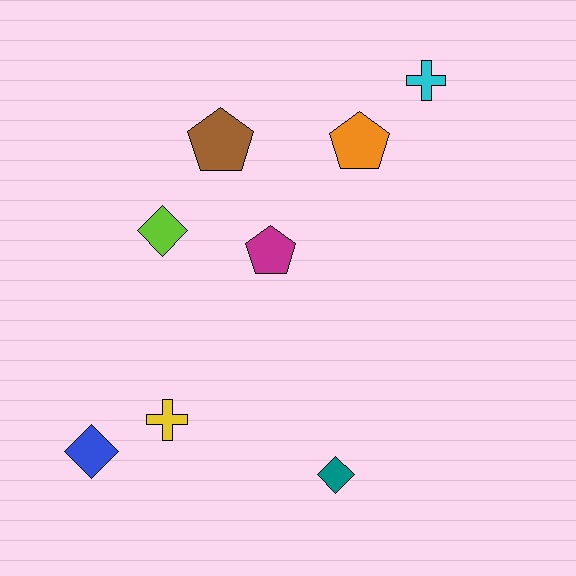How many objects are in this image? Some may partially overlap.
There are 8 objects.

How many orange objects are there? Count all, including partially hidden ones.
There is 1 orange object.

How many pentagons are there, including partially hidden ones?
There are 3 pentagons.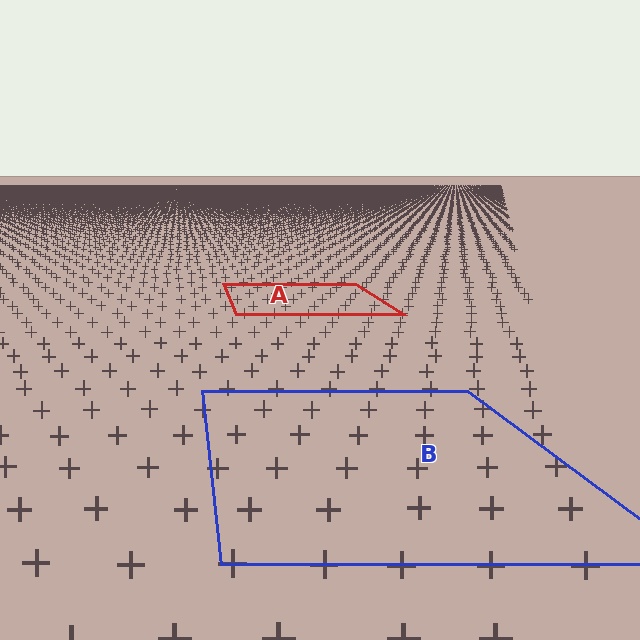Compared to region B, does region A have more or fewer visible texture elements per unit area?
Region A has more texture elements per unit area — they are packed more densely because it is farther away.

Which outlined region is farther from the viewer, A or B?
Region A is farther from the viewer — the texture elements inside it appear smaller and more densely packed.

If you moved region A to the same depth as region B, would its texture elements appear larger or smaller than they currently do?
They would appear larger. At a closer depth, the same texture elements are projected at a bigger on-screen size.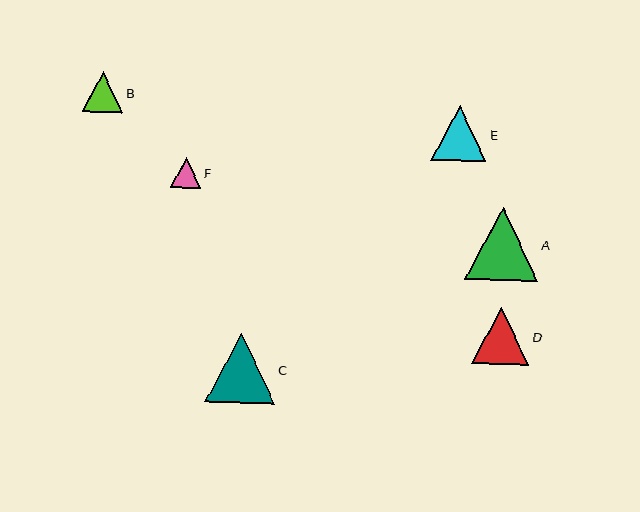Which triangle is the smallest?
Triangle F is the smallest with a size of approximately 30 pixels.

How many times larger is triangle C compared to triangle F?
Triangle C is approximately 2.3 times the size of triangle F.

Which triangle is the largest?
Triangle A is the largest with a size of approximately 72 pixels.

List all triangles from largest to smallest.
From largest to smallest: A, C, D, E, B, F.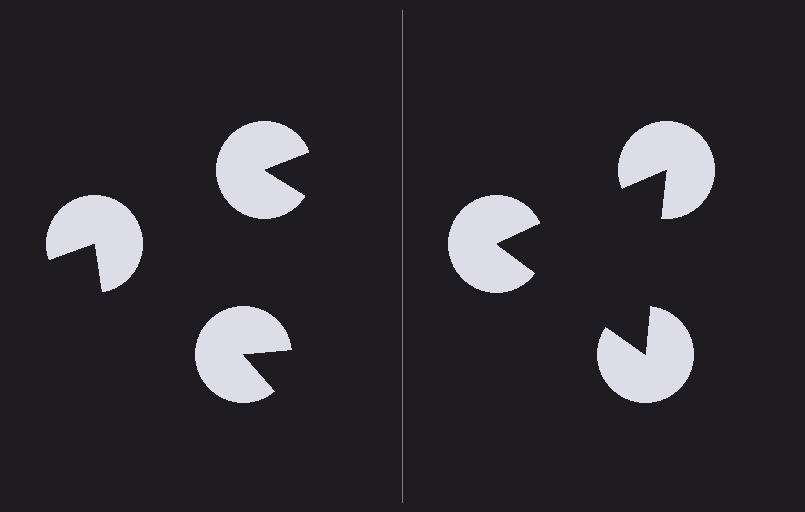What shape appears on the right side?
An illusory triangle.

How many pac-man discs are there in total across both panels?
6 — 3 on each side.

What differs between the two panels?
The pac-man discs are positioned identically on both sides; only the wedge orientations differ. On the right they align to a triangle; on the left they are misaligned.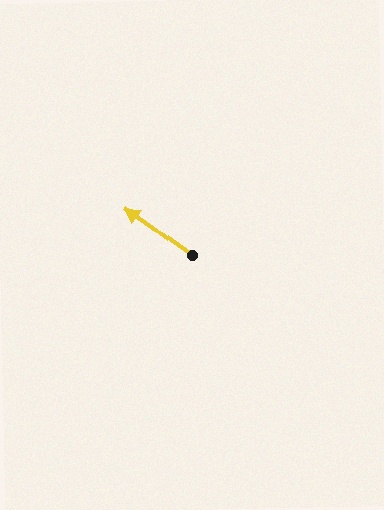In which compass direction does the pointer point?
Northwest.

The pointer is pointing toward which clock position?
Roughly 10 o'clock.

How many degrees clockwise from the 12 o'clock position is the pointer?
Approximately 306 degrees.